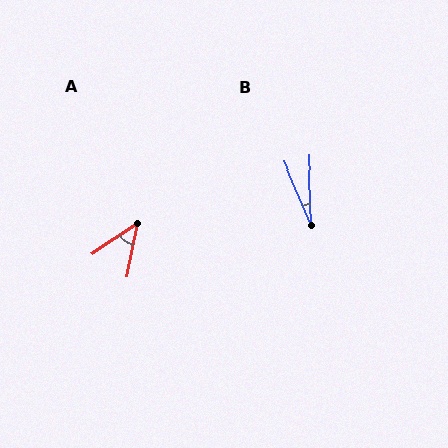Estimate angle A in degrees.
Approximately 45 degrees.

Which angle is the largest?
A, at approximately 45 degrees.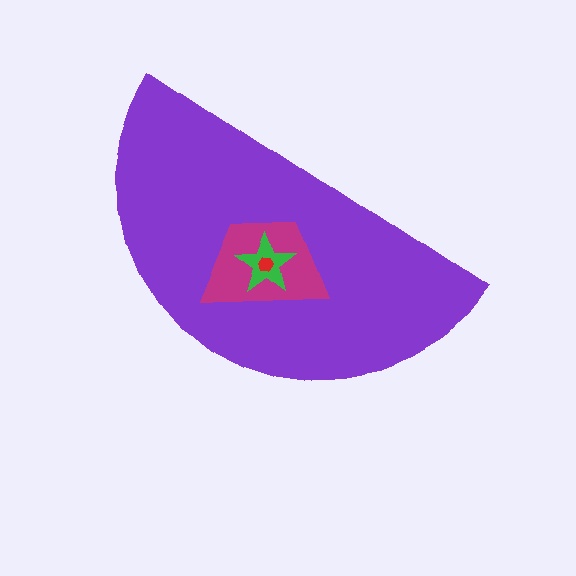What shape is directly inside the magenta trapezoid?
The green star.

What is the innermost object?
The red hexagon.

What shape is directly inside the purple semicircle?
The magenta trapezoid.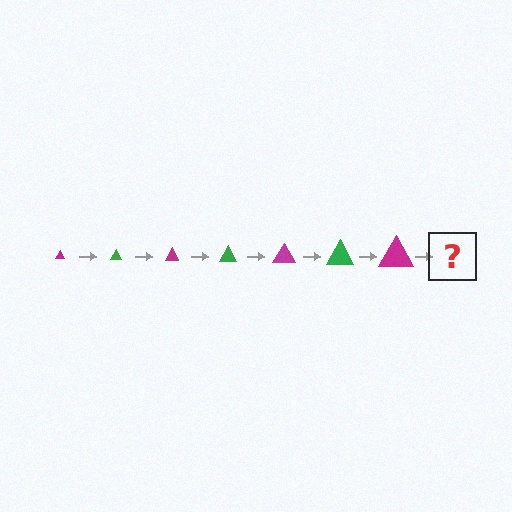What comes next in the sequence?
The next element should be a green triangle, larger than the previous one.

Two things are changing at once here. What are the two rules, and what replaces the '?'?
The two rules are that the triangle grows larger each step and the color cycles through magenta and green. The '?' should be a green triangle, larger than the previous one.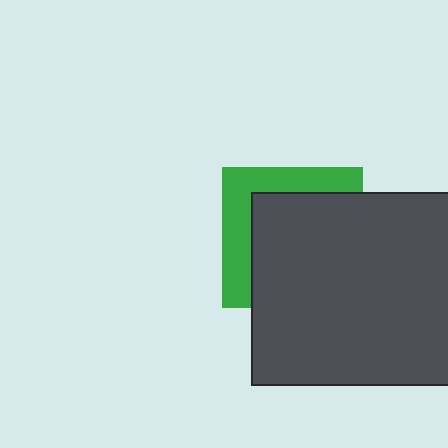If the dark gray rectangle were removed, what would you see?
You would see the complete green square.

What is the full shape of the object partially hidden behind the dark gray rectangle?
The partially hidden object is a green square.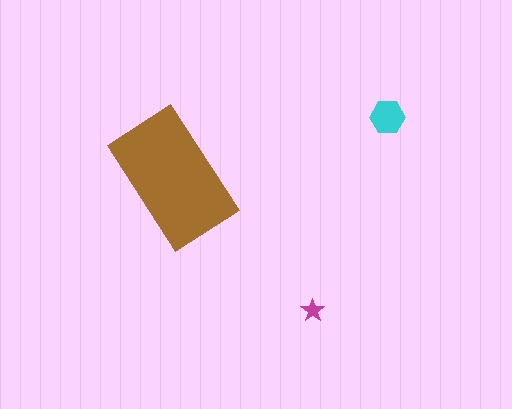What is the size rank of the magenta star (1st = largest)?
3rd.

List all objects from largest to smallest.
The brown rectangle, the cyan hexagon, the magenta star.